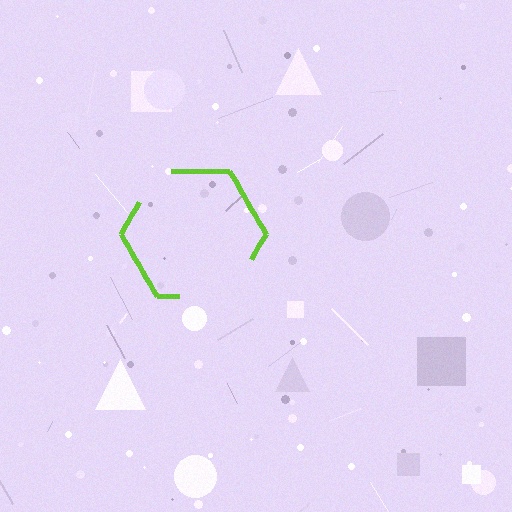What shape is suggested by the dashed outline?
The dashed outline suggests a hexagon.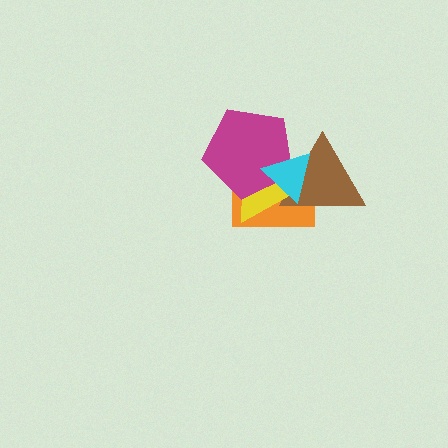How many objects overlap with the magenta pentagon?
4 objects overlap with the magenta pentagon.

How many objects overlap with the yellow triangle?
4 objects overlap with the yellow triangle.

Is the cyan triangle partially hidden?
No, no other shape covers it.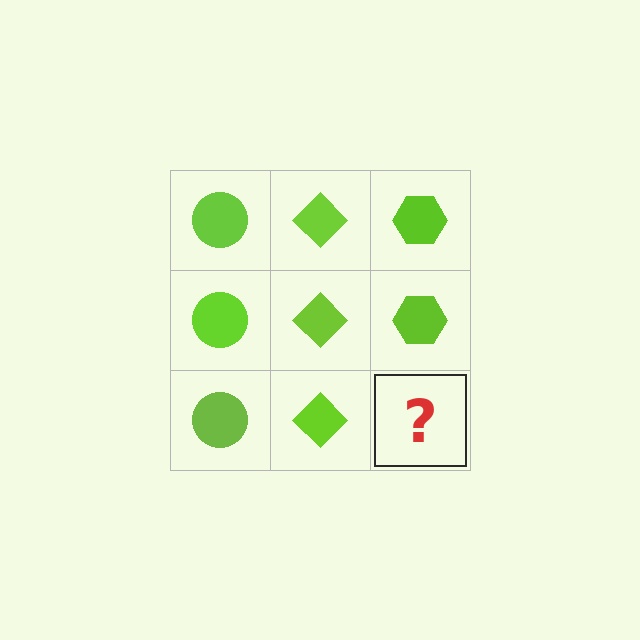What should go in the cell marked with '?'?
The missing cell should contain a lime hexagon.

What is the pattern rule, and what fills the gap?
The rule is that each column has a consistent shape. The gap should be filled with a lime hexagon.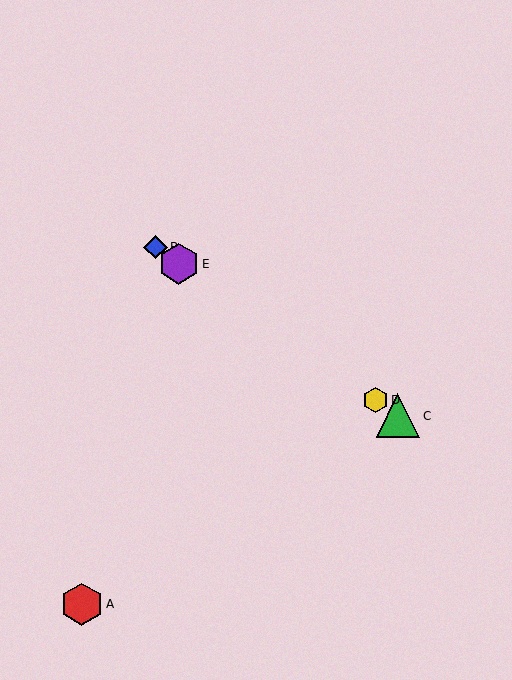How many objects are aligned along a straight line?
4 objects (B, C, D, E) are aligned along a straight line.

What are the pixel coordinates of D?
Object D is at (375, 400).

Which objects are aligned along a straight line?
Objects B, C, D, E are aligned along a straight line.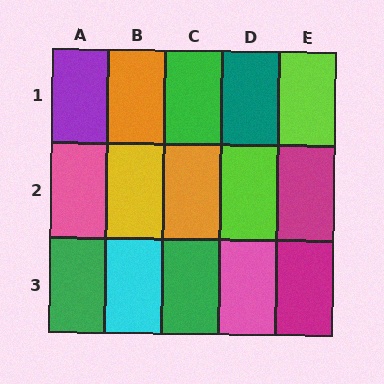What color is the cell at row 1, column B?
Orange.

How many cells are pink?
2 cells are pink.